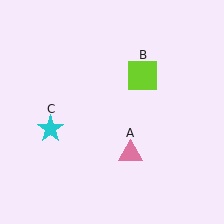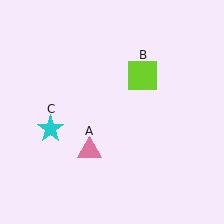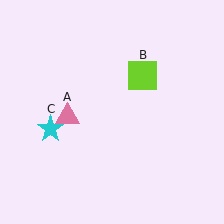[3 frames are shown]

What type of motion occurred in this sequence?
The pink triangle (object A) rotated clockwise around the center of the scene.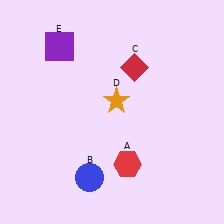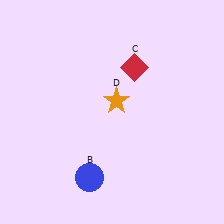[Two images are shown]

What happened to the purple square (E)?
The purple square (E) was removed in Image 2. It was in the top-left area of Image 1.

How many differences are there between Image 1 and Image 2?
There are 2 differences between the two images.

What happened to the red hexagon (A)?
The red hexagon (A) was removed in Image 2. It was in the bottom-right area of Image 1.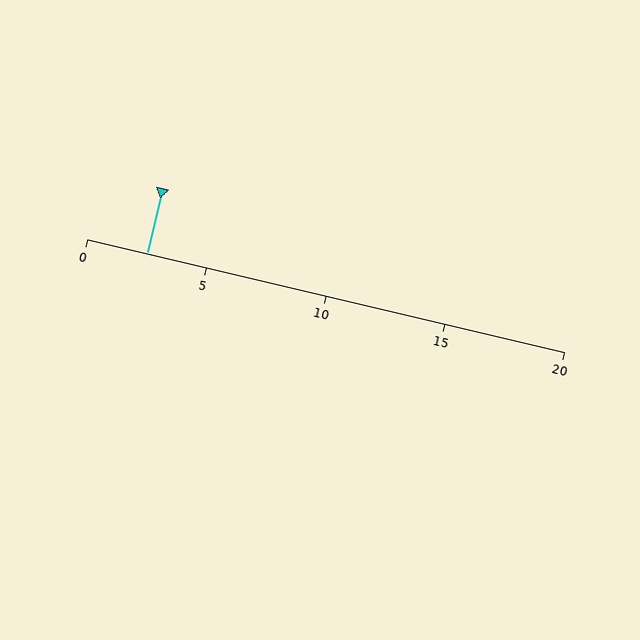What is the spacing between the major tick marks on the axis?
The major ticks are spaced 5 apart.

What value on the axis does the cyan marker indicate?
The marker indicates approximately 2.5.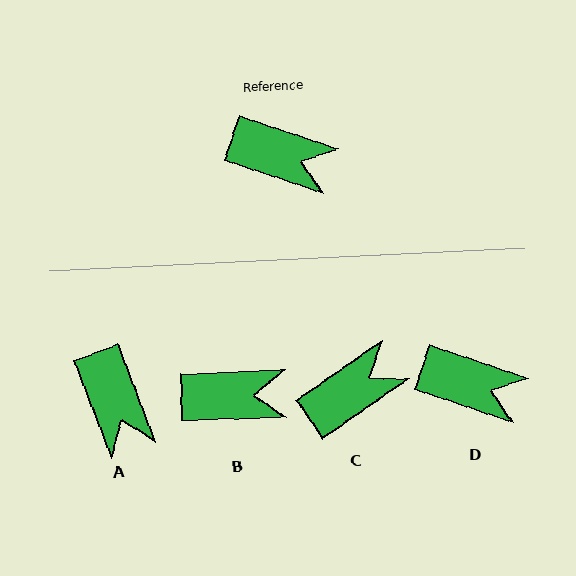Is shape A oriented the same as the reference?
No, it is off by about 51 degrees.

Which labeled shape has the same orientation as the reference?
D.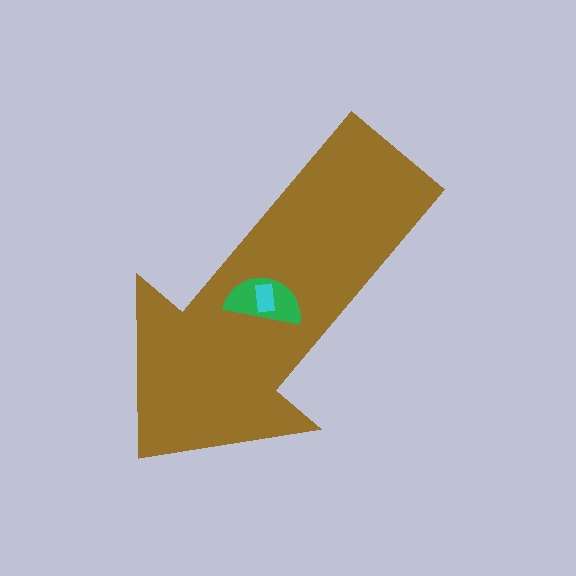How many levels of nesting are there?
3.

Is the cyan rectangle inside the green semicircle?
Yes.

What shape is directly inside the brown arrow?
The green semicircle.